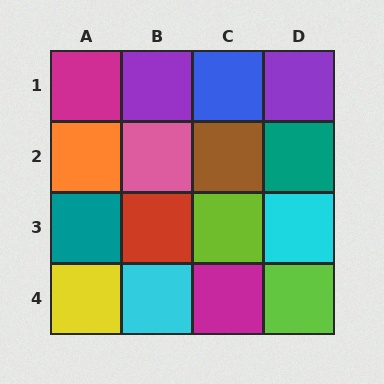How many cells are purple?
2 cells are purple.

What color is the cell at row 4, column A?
Yellow.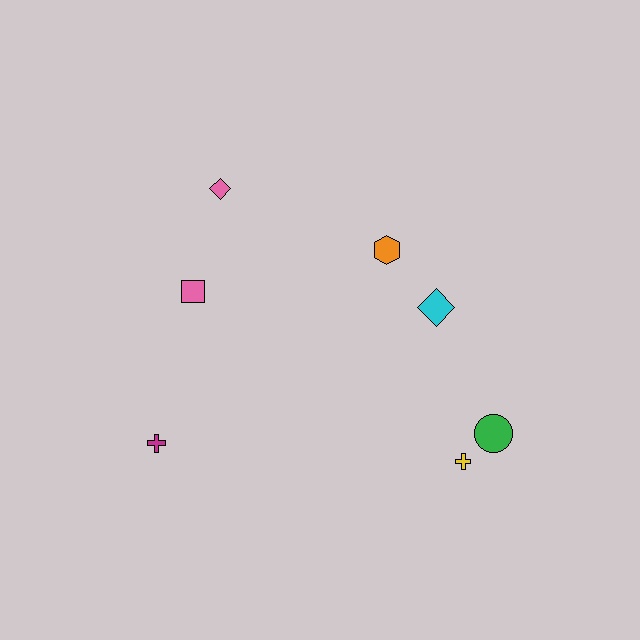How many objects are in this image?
There are 7 objects.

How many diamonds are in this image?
There are 2 diamonds.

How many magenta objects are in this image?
There is 1 magenta object.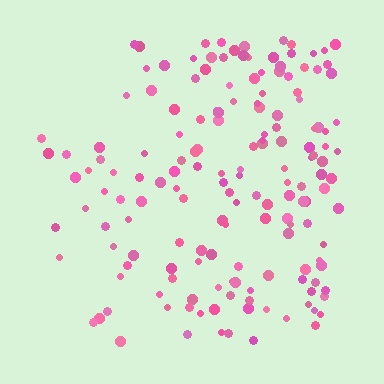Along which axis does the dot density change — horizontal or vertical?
Horizontal.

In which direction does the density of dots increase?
From left to right, with the right side densest.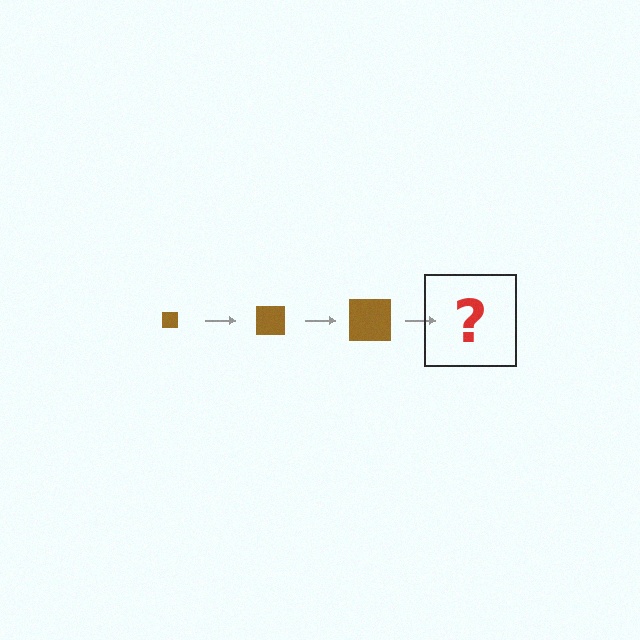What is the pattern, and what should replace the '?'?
The pattern is that the square gets progressively larger each step. The '?' should be a brown square, larger than the previous one.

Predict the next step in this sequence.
The next step is a brown square, larger than the previous one.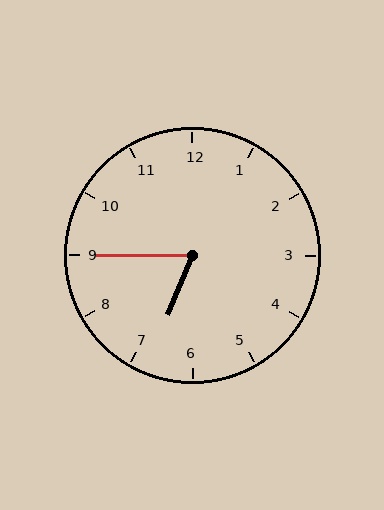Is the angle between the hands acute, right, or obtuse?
It is acute.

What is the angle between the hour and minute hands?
Approximately 68 degrees.